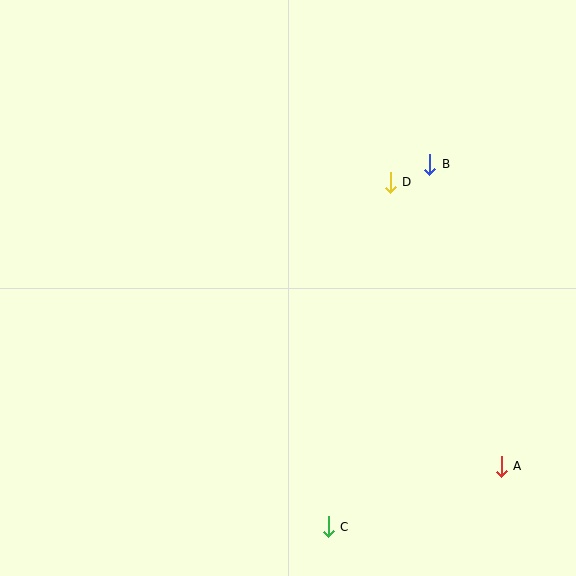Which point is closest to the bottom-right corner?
Point A is closest to the bottom-right corner.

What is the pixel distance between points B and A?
The distance between B and A is 310 pixels.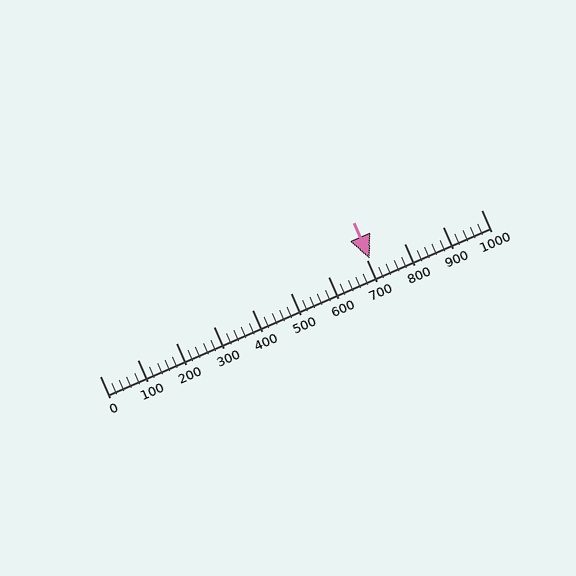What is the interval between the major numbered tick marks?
The major tick marks are spaced 100 units apart.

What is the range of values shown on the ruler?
The ruler shows values from 0 to 1000.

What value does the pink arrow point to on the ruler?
The pink arrow points to approximately 708.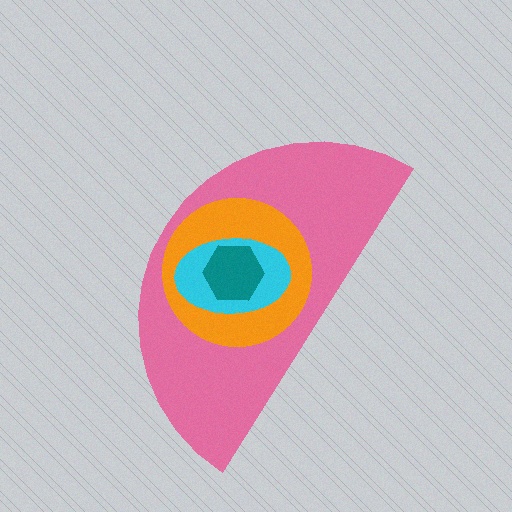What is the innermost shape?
The teal hexagon.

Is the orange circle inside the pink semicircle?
Yes.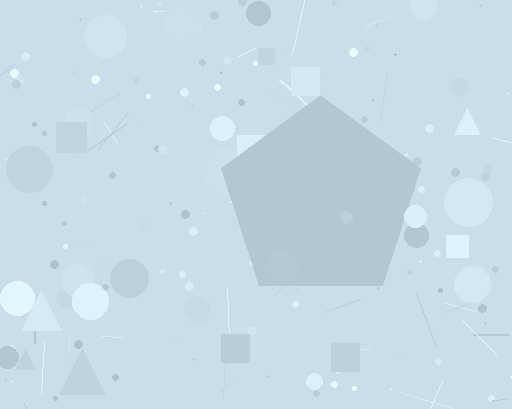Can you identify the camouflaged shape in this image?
The camouflaged shape is a pentagon.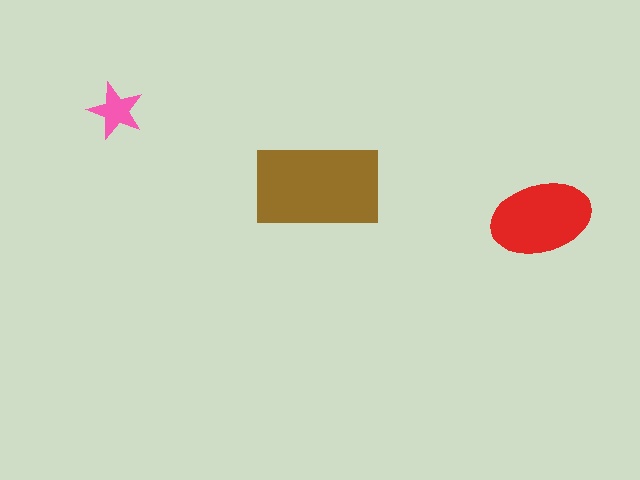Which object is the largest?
The brown rectangle.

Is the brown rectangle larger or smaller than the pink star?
Larger.